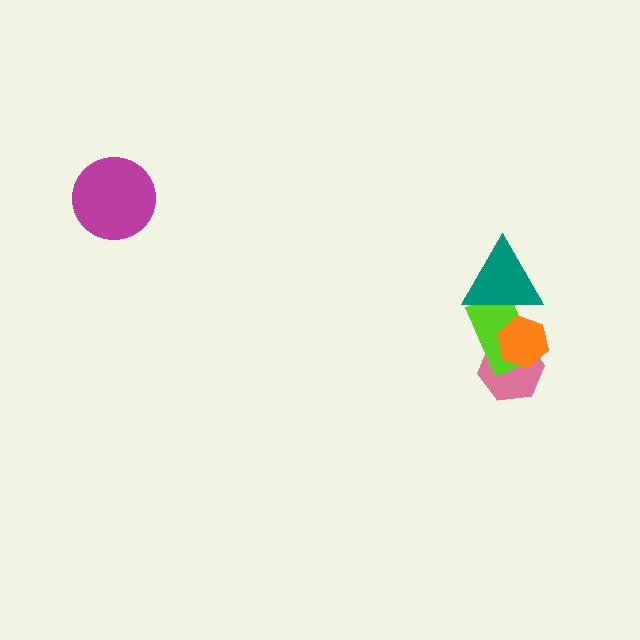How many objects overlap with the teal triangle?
2 objects overlap with the teal triangle.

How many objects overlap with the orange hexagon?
3 objects overlap with the orange hexagon.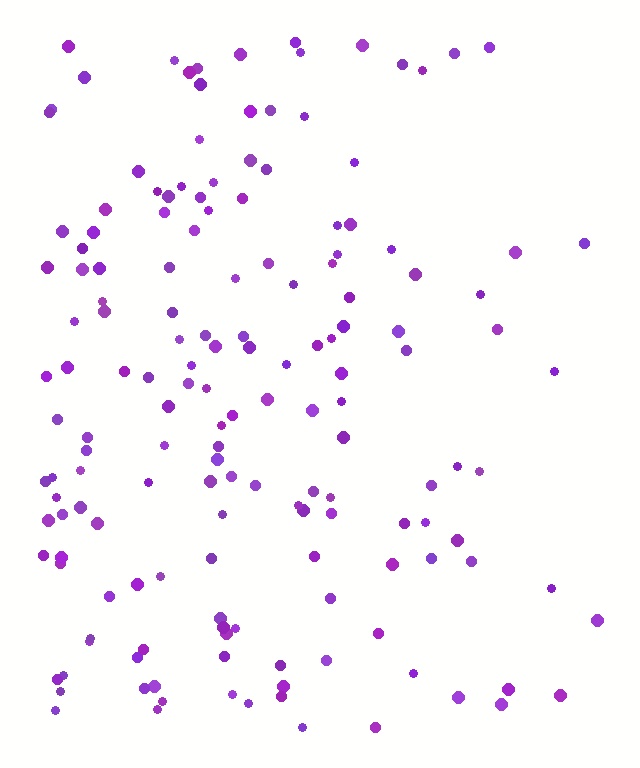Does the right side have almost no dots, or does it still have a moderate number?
Still a moderate number, just noticeably fewer than the left.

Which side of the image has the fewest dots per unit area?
The right.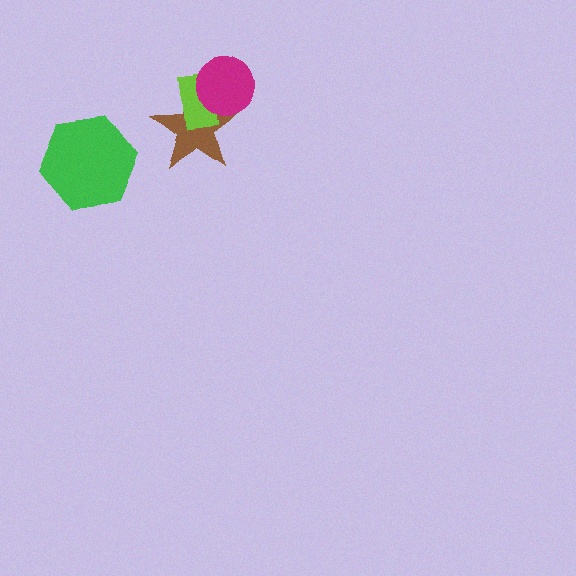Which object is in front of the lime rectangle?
The magenta circle is in front of the lime rectangle.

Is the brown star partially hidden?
Yes, it is partially covered by another shape.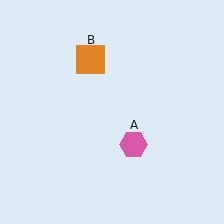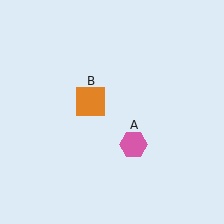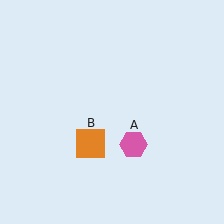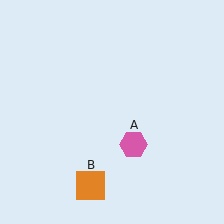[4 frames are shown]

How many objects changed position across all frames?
1 object changed position: orange square (object B).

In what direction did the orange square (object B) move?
The orange square (object B) moved down.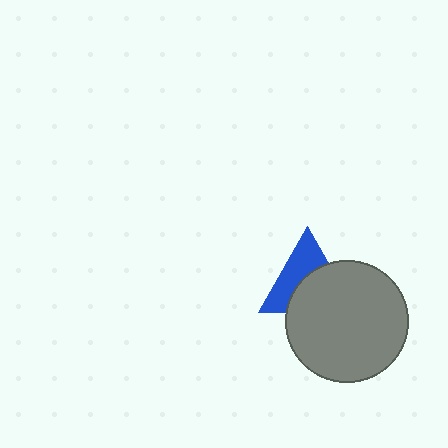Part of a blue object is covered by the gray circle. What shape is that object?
It is a triangle.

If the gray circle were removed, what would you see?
You would see the complete blue triangle.